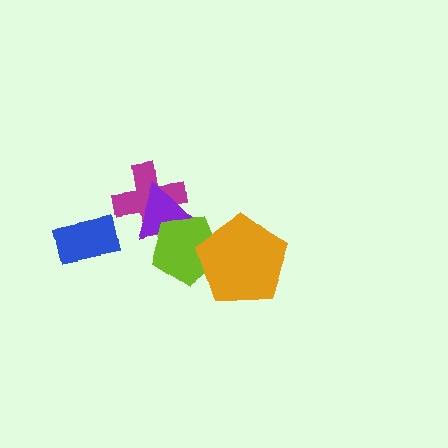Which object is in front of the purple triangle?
The lime pentagon is in front of the purple triangle.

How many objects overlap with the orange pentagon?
1 object overlaps with the orange pentagon.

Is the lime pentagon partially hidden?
Yes, it is partially covered by another shape.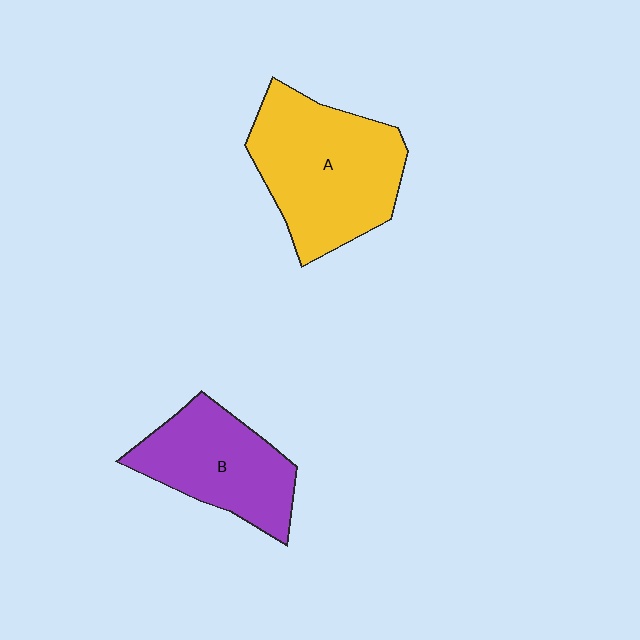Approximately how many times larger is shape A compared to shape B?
Approximately 1.4 times.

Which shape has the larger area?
Shape A (yellow).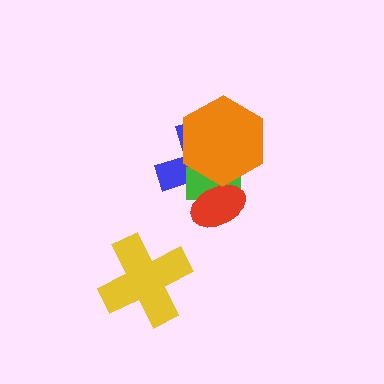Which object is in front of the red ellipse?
The orange hexagon is in front of the red ellipse.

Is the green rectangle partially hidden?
Yes, it is partially covered by another shape.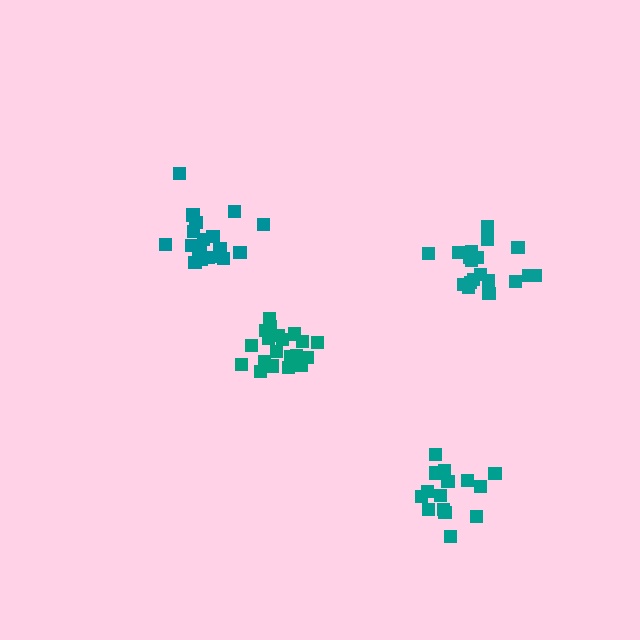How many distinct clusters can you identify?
There are 4 distinct clusters.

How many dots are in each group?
Group 1: 19 dots, Group 2: 15 dots, Group 3: 21 dots, Group 4: 19 dots (74 total).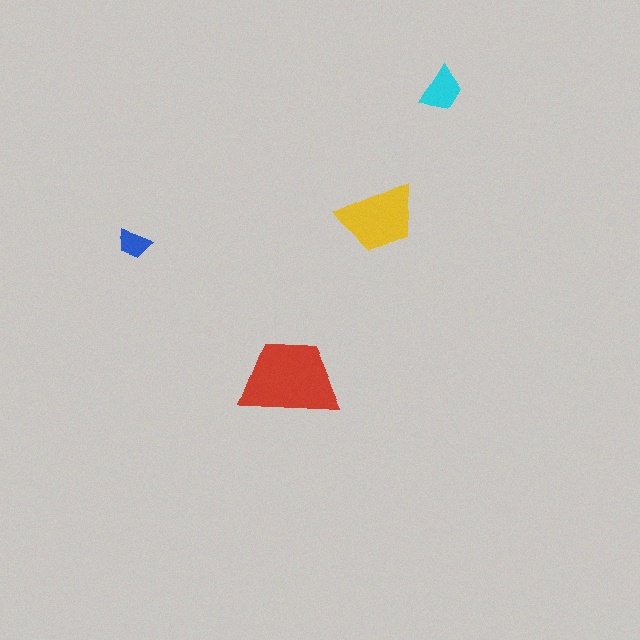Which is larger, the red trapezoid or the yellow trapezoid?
The red one.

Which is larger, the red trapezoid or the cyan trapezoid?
The red one.